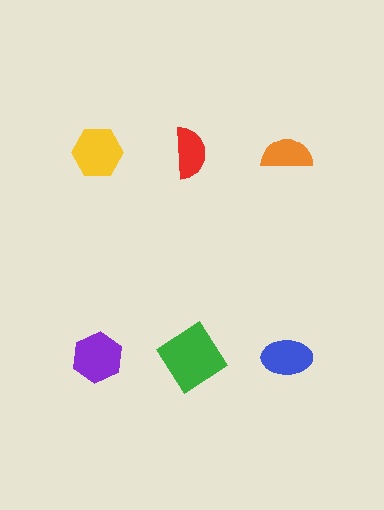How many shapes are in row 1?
3 shapes.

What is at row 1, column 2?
A red semicircle.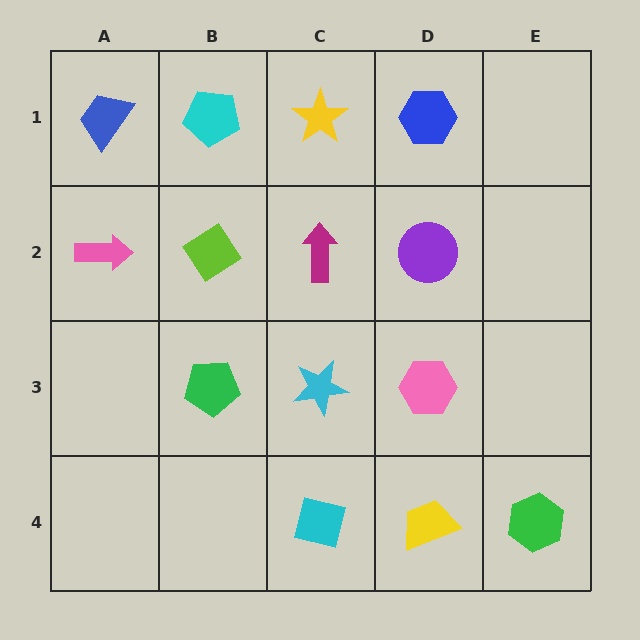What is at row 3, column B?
A green pentagon.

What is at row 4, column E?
A green hexagon.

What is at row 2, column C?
A magenta arrow.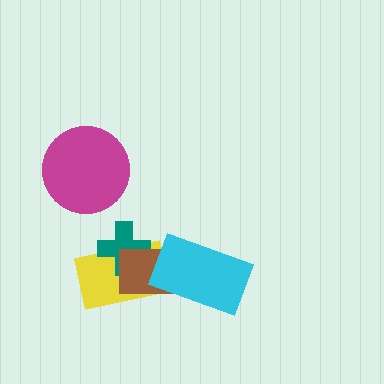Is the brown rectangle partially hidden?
Yes, it is partially covered by another shape.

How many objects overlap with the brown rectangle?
3 objects overlap with the brown rectangle.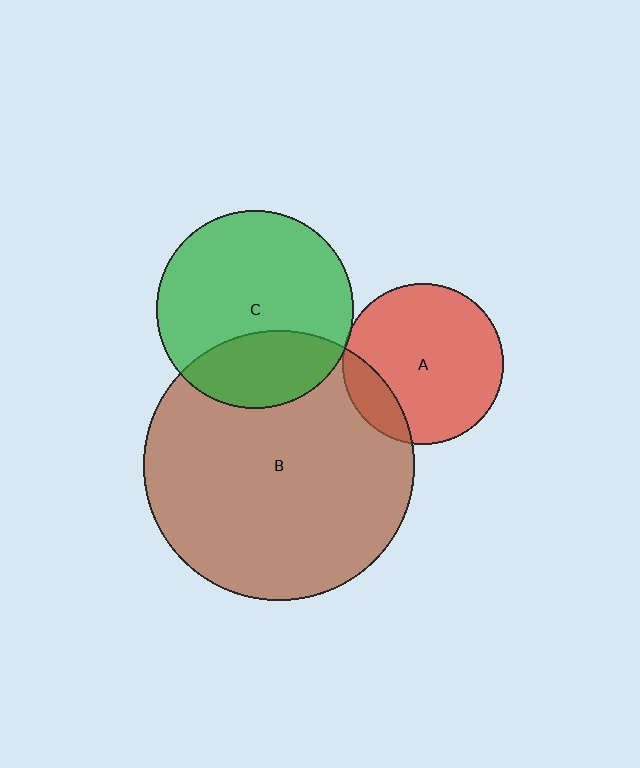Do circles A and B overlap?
Yes.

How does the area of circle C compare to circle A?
Approximately 1.5 times.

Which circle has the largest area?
Circle B (brown).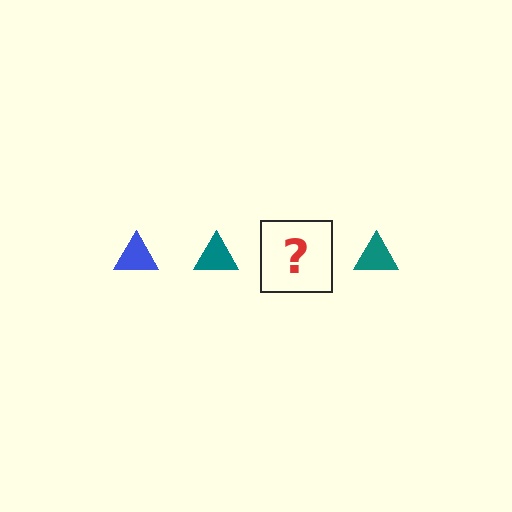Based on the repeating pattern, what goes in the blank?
The blank should be a blue triangle.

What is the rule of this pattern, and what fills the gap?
The rule is that the pattern cycles through blue, teal triangles. The gap should be filled with a blue triangle.